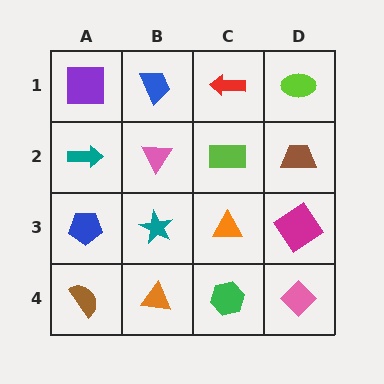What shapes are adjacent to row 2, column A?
A purple square (row 1, column A), a blue pentagon (row 3, column A), a pink triangle (row 2, column B).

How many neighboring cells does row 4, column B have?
3.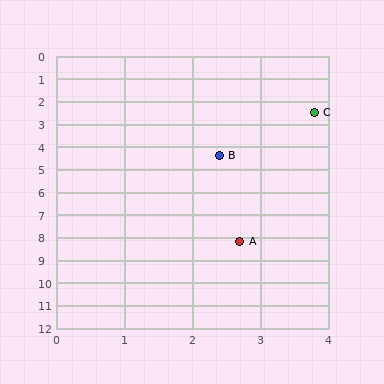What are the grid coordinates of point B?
Point B is at approximately (2.4, 4.4).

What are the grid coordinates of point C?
Point C is at approximately (3.8, 2.5).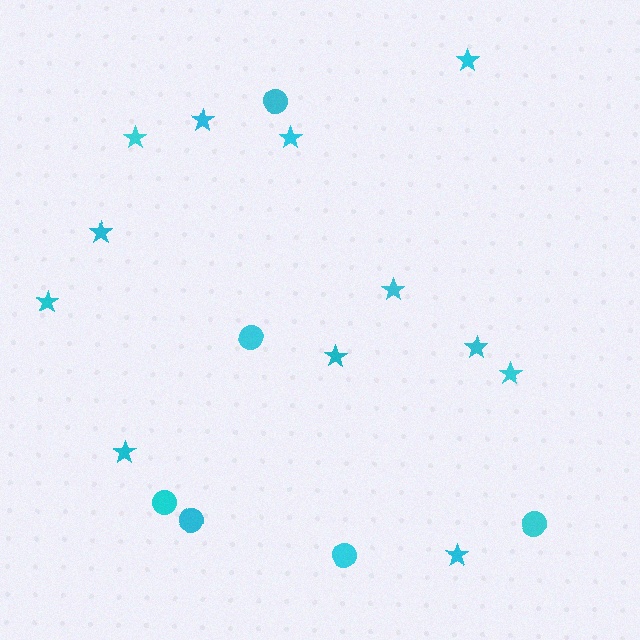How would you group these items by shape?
There are 2 groups: one group of stars (12) and one group of circles (6).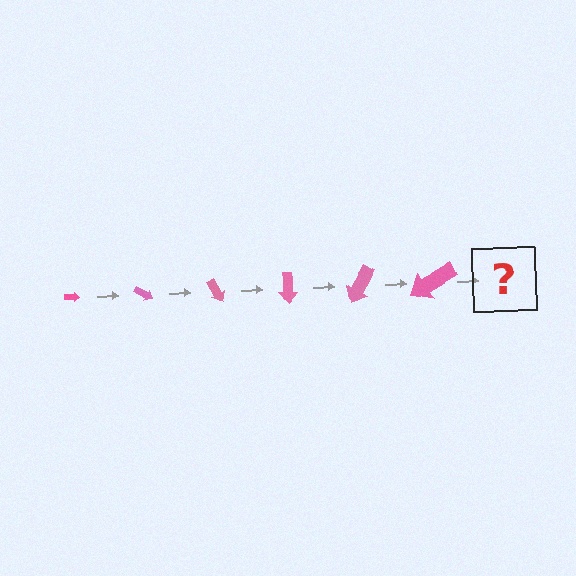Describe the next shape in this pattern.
It should be an arrow, larger than the previous one and rotated 180 degrees from the start.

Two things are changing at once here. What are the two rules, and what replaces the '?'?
The two rules are that the arrow grows larger each step and it rotates 30 degrees each step. The '?' should be an arrow, larger than the previous one and rotated 180 degrees from the start.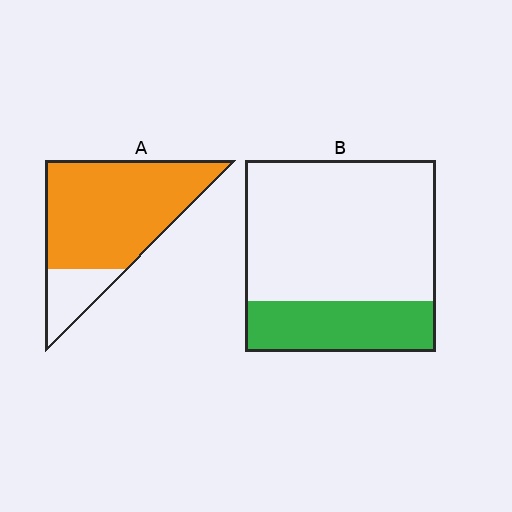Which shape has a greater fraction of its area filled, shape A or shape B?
Shape A.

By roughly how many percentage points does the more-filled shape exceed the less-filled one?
By roughly 55 percentage points (A over B).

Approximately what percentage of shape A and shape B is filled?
A is approximately 80% and B is approximately 25%.